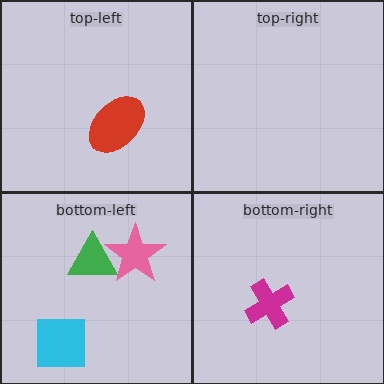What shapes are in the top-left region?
The red ellipse.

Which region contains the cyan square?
The bottom-left region.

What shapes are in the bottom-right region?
The magenta cross.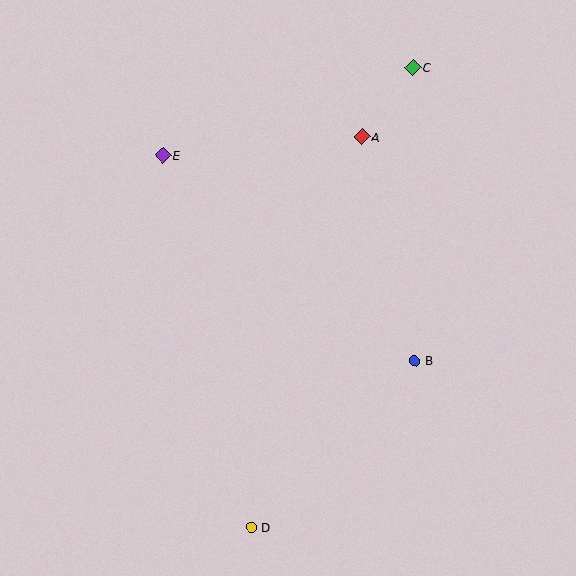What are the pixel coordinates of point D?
Point D is at (251, 527).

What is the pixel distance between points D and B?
The distance between D and B is 233 pixels.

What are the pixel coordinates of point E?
Point E is at (163, 155).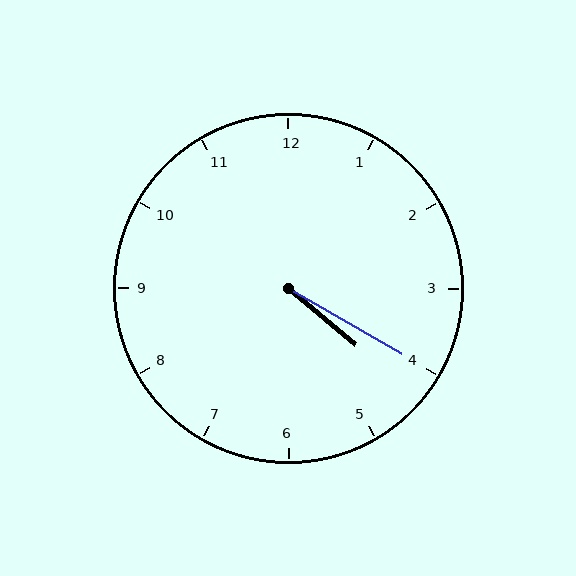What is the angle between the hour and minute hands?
Approximately 10 degrees.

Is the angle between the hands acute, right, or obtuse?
It is acute.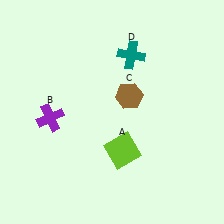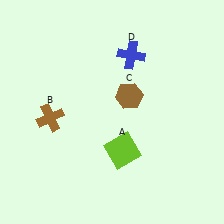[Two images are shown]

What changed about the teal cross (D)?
In Image 1, D is teal. In Image 2, it changed to blue.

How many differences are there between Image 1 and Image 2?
There are 2 differences between the two images.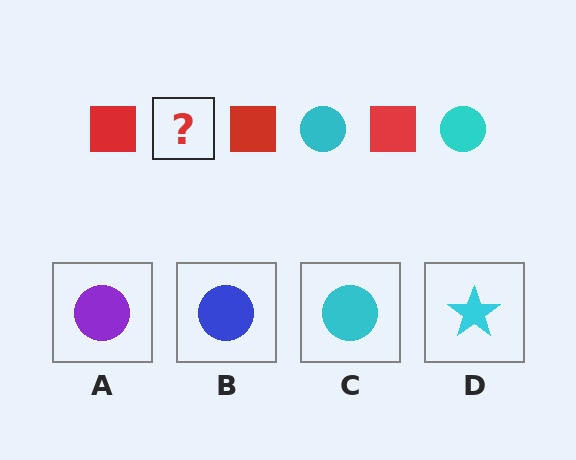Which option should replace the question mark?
Option C.